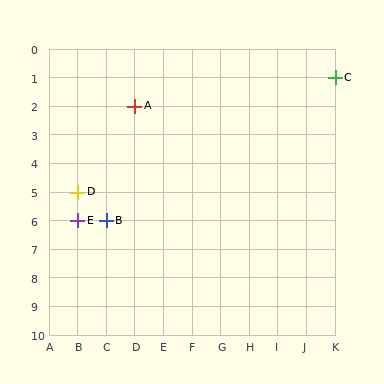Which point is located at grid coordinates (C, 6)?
Point B is at (C, 6).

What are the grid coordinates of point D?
Point D is at grid coordinates (B, 5).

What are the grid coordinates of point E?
Point E is at grid coordinates (B, 6).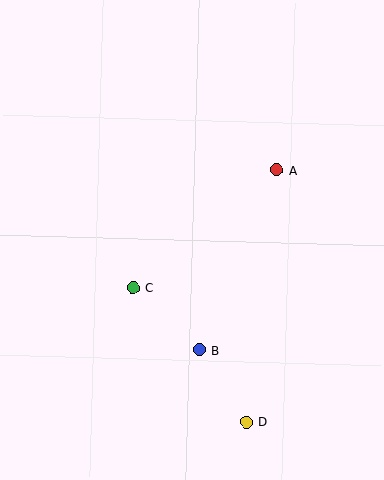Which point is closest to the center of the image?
Point C at (133, 288) is closest to the center.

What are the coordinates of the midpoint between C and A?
The midpoint between C and A is at (205, 229).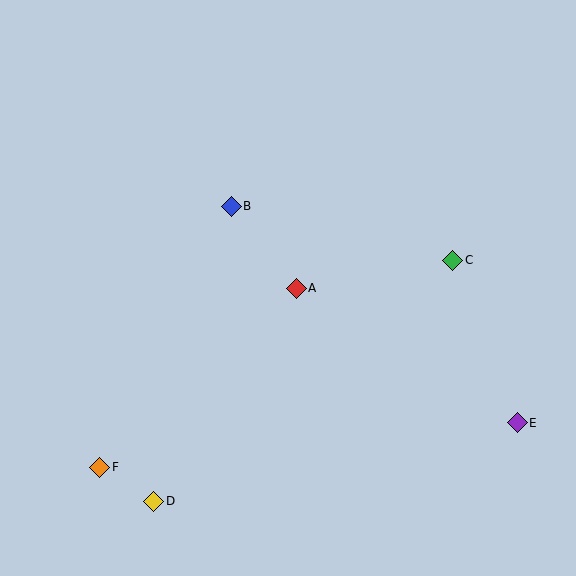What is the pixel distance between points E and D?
The distance between E and D is 372 pixels.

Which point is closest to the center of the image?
Point A at (296, 288) is closest to the center.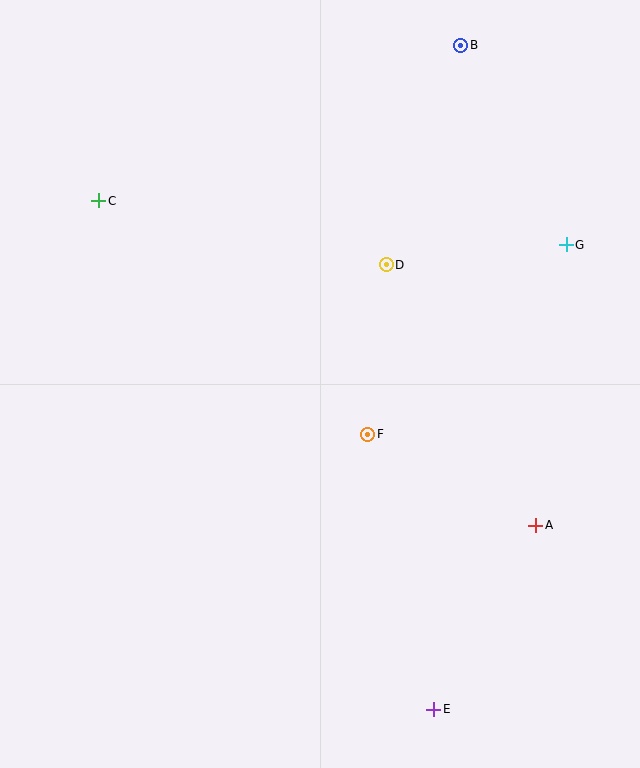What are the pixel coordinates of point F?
Point F is at (368, 434).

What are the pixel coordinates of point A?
Point A is at (536, 525).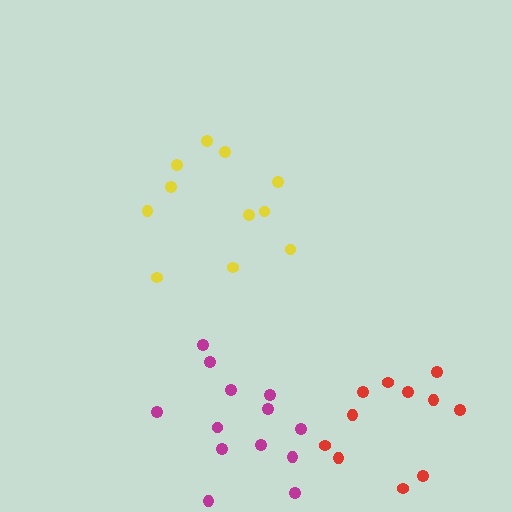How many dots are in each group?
Group 1: 11 dots, Group 2: 11 dots, Group 3: 13 dots (35 total).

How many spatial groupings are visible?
There are 3 spatial groupings.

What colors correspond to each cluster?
The clusters are colored: red, yellow, magenta.